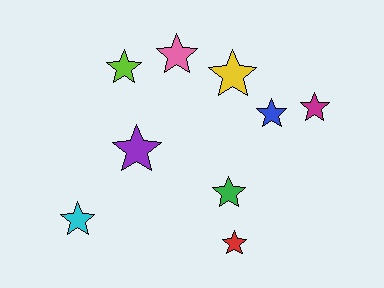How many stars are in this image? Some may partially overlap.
There are 9 stars.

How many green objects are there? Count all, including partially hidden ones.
There is 1 green object.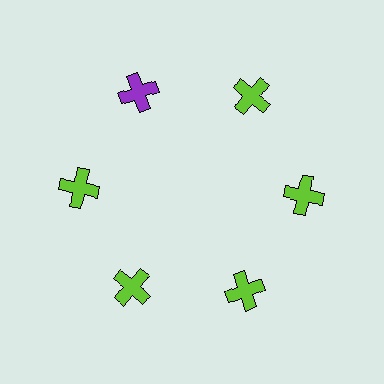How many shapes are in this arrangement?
There are 6 shapes arranged in a ring pattern.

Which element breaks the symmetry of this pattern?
The purple cross at roughly the 11 o'clock position breaks the symmetry. All other shapes are lime crosses.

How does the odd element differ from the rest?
It has a different color: purple instead of lime.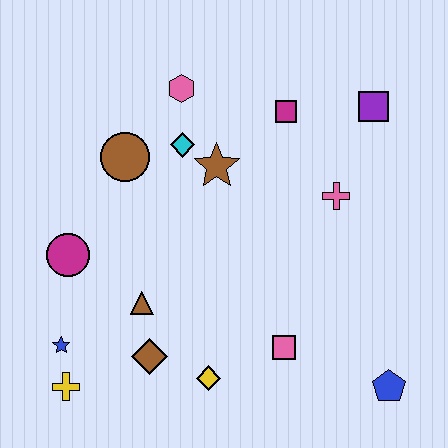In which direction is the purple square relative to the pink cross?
The purple square is above the pink cross.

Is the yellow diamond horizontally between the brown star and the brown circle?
Yes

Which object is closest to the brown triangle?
The brown diamond is closest to the brown triangle.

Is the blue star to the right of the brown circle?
No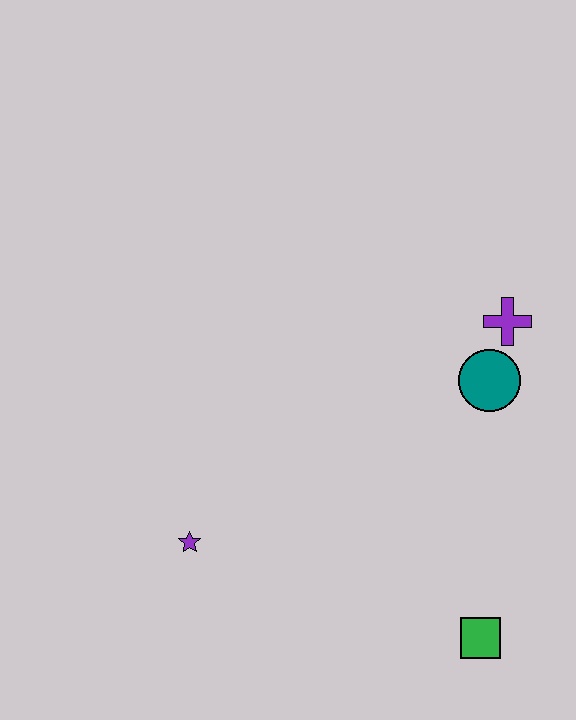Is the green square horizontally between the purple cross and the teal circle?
No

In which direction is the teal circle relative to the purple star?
The teal circle is to the right of the purple star.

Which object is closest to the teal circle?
The purple cross is closest to the teal circle.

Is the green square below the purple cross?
Yes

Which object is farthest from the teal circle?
The purple star is farthest from the teal circle.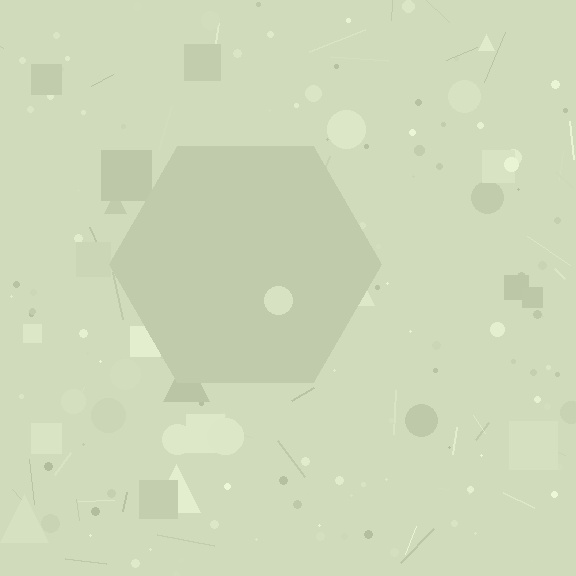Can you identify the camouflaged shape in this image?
The camouflaged shape is a hexagon.